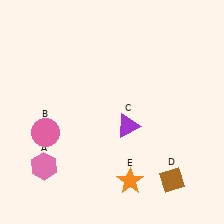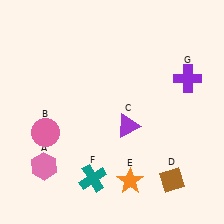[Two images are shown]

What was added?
A teal cross (F), a purple cross (G) were added in Image 2.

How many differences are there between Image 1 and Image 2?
There are 2 differences between the two images.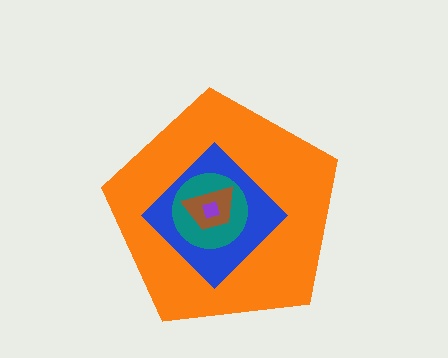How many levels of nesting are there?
5.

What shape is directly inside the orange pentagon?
The blue diamond.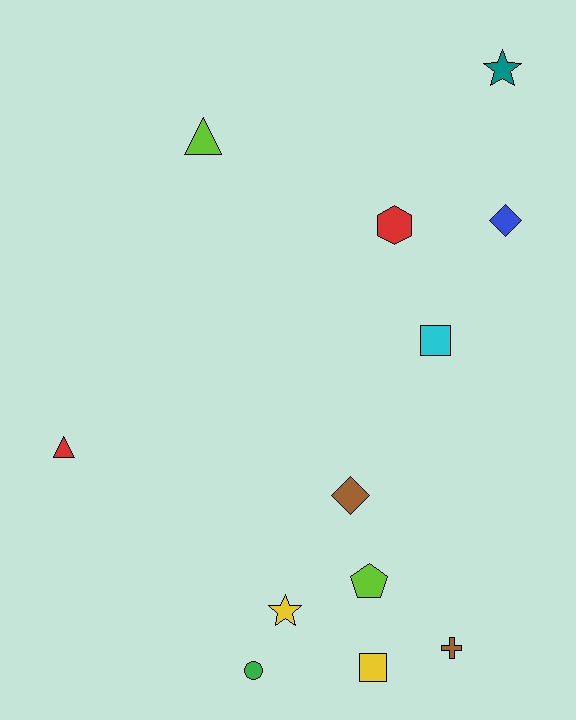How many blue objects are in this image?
There is 1 blue object.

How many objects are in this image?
There are 12 objects.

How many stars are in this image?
There are 2 stars.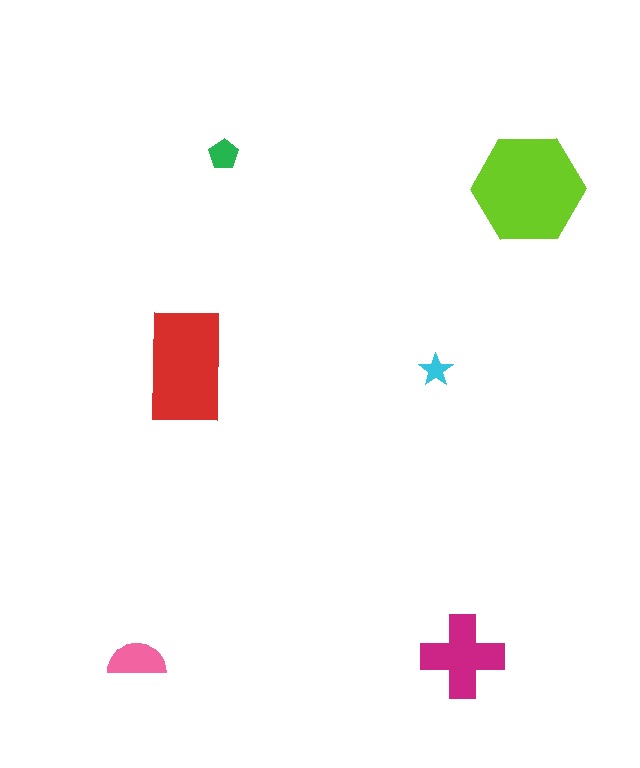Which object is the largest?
The lime hexagon.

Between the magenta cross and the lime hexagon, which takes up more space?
The lime hexagon.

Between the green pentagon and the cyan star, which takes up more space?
The green pentagon.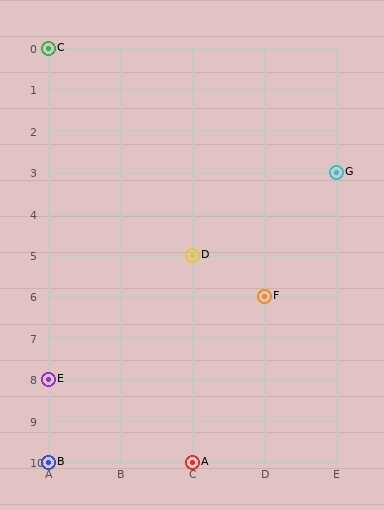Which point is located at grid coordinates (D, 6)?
Point F is at (D, 6).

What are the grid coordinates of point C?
Point C is at grid coordinates (A, 0).